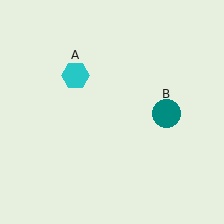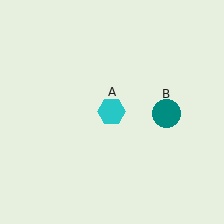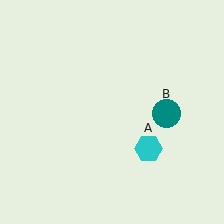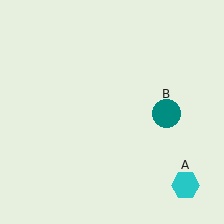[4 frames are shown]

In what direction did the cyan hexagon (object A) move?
The cyan hexagon (object A) moved down and to the right.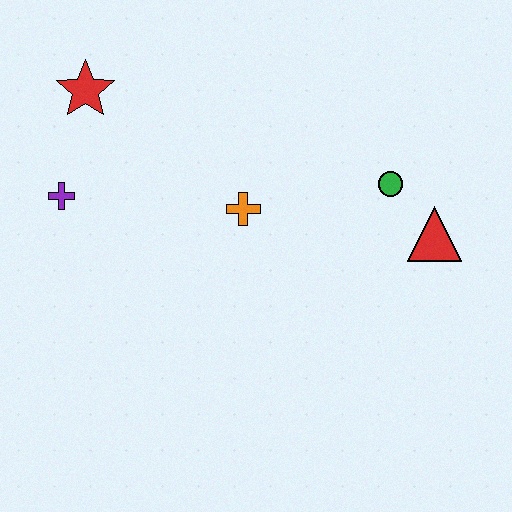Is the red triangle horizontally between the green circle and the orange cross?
No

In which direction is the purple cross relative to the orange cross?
The purple cross is to the left of the orange cross.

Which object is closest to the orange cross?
The green circle is closest to the orange cross.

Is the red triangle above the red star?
No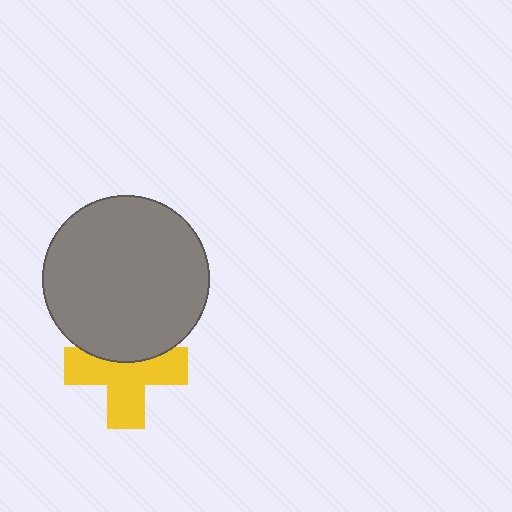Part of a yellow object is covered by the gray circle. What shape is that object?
It is a cross.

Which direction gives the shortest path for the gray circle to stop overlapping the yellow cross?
Moving up gives the shortest separation.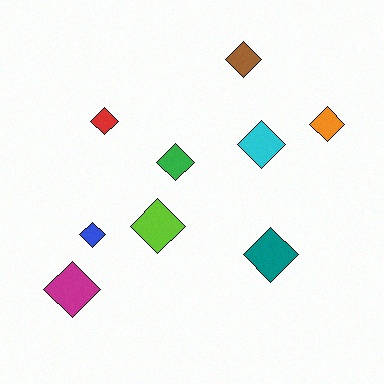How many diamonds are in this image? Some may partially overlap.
There are 9 diamonds.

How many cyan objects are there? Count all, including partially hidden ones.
There is 1 cyan object.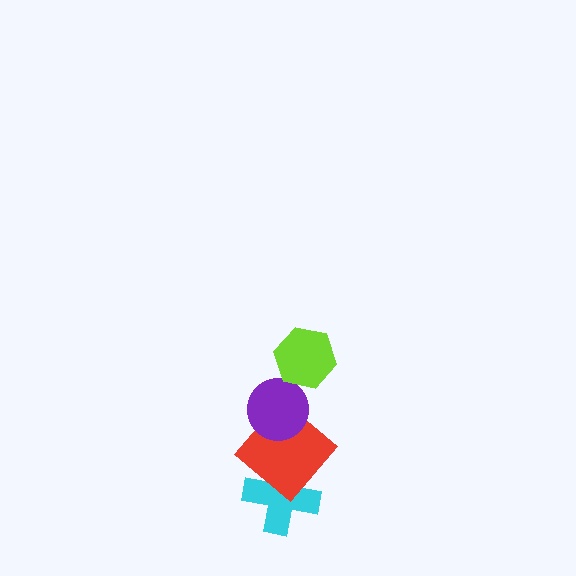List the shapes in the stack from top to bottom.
From top to bottom: the lime hexagon, the purple circle, the red diamond, the cyan cross.